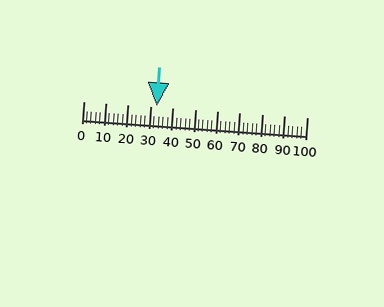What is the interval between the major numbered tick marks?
The major tick marks are spaced 10 units apart.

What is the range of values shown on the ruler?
The ruler shows values from 0 to 100.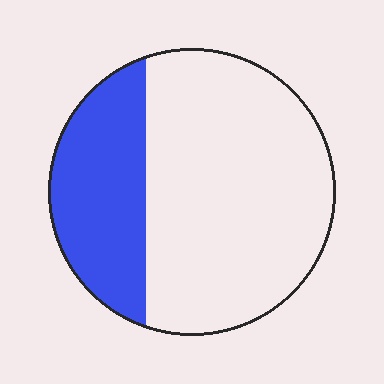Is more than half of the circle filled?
No.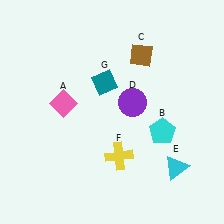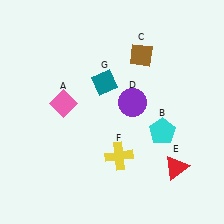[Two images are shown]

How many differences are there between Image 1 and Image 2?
There is 1 difference between the two images.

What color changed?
The triangle (E) changed from cyan in Image 1 to red in Image 2.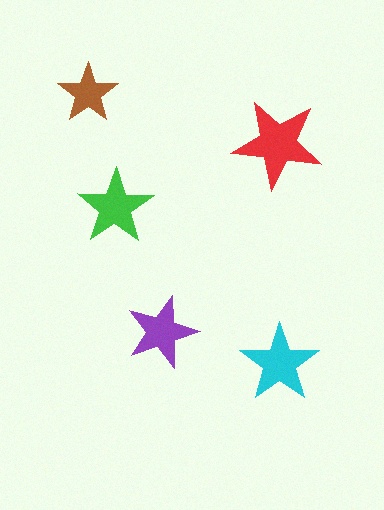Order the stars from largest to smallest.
the red one, the cyan one, the green one, the purple one, the brown one.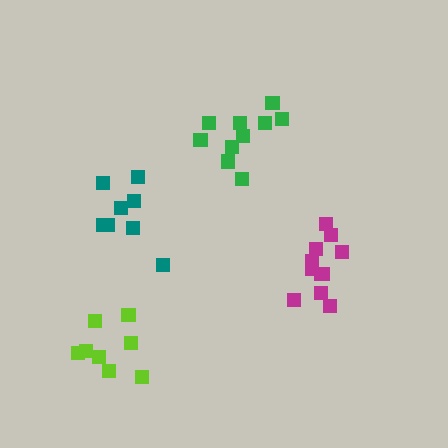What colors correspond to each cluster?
The clusters are colored: lime, magenta, green, teal.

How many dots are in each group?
Group 1: 8 dots, Group 2: 11 dots, Group 3: 10 dots, Group 4: 8 dots (37 total).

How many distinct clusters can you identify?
There are 4 distinct clusters.